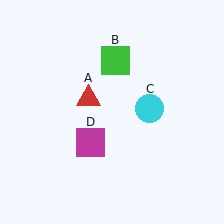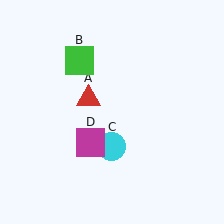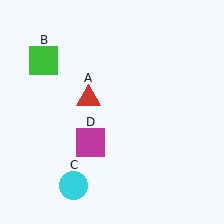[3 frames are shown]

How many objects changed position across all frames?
2 objects changed position: green square (object B), cyan circle (object C).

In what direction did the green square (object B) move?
The green square (object B) moved left.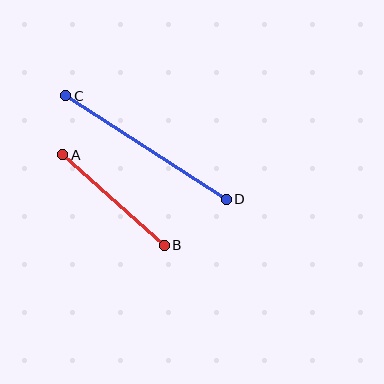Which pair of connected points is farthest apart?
Points C and D are farthest apart.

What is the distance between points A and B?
The distance is approximately 136 pixels.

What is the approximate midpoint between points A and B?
The midpoint is at approximately (113, 200) pixels.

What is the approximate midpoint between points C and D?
The midpoint is at approximately (146, 147) pixels.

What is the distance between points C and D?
The distance is approximately 191 pixels.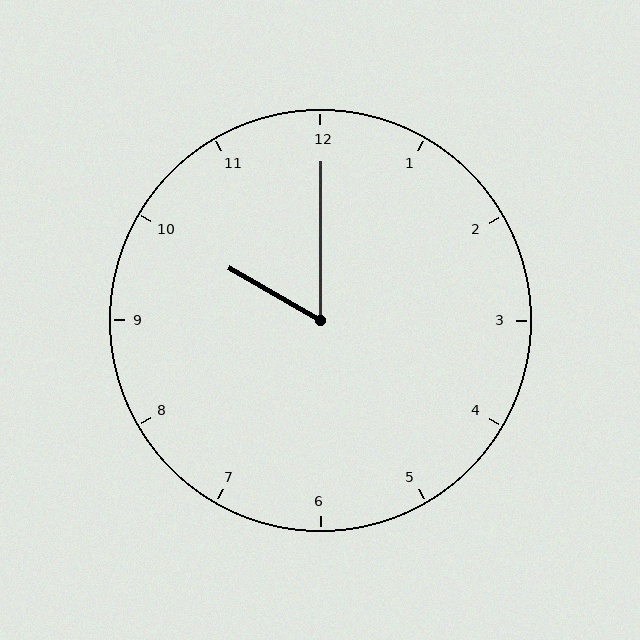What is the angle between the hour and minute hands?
Approximately 60 degrees.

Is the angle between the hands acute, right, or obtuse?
It is acute.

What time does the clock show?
10:00.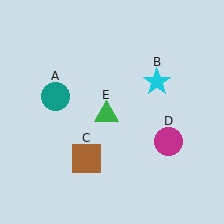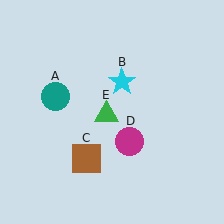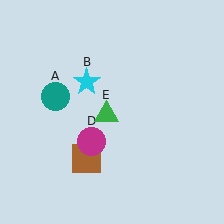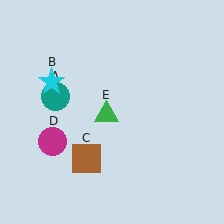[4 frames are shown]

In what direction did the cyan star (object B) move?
The cyan star (object B) moved left.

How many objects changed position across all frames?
2 objects changed position: cyan star (object B), magenta circle (object D).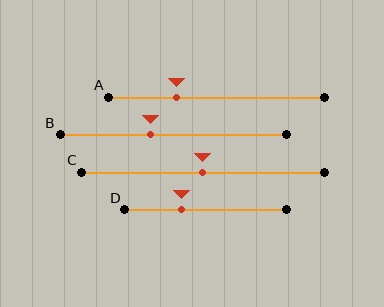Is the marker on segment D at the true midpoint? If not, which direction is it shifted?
No, the marker on segment D is shifted to the left by about 15% of the segment length.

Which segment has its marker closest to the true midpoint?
Segment C has its marker closest to the true midpoint.